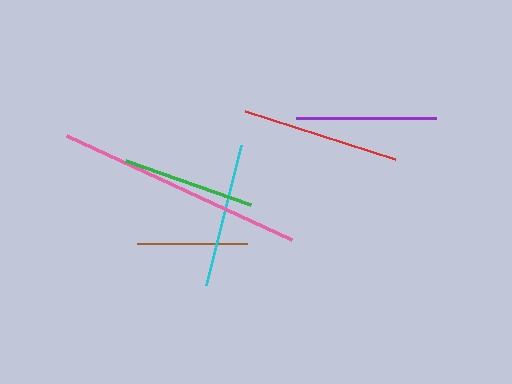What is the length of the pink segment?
The pink segment is approximately 248 pixels long.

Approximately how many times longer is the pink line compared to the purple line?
The pink line is approximately 1.8 times the length of the purple line.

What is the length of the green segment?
The green segment is approximately 132 pixels long.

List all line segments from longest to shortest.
From longest to shortest: pink, red, cyan, purple, green, brown.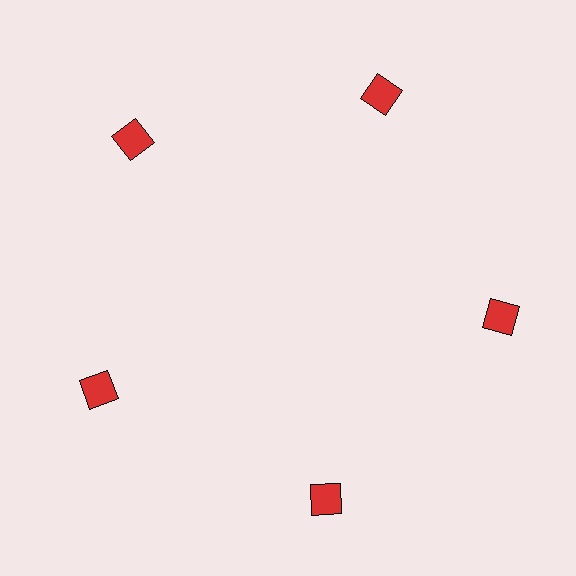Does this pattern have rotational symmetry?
Yes, this pattern has 5-fold rotational symmetry. It looks the same after rotating 72 degrees around the center.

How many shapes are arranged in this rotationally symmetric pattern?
There are 5 shapes, arranged in 5 groups of 1.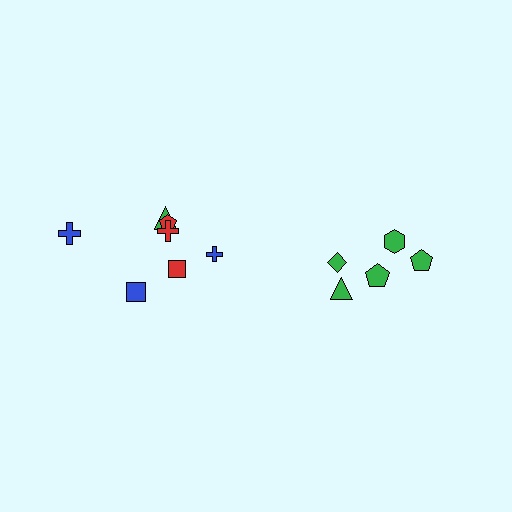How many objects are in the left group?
There are 7 objects.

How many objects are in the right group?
There are 5 objects.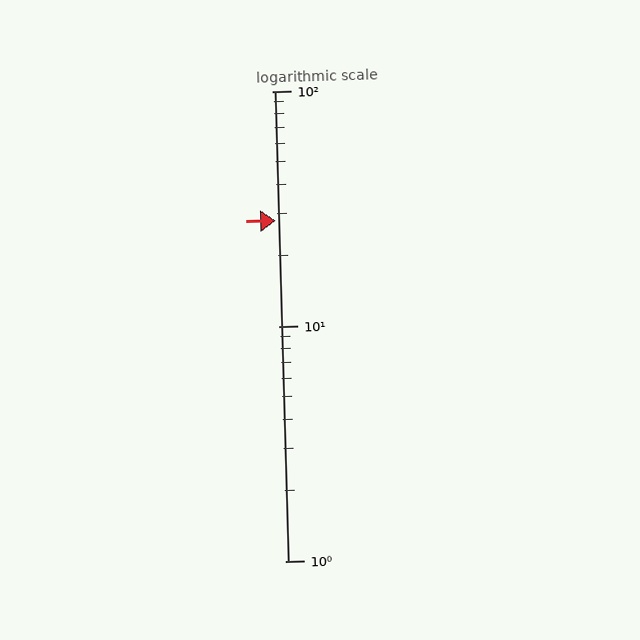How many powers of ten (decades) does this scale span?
The scale spans 2 decades, from 1 to 100.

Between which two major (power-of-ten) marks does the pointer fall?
The pointer is between 10 and 100.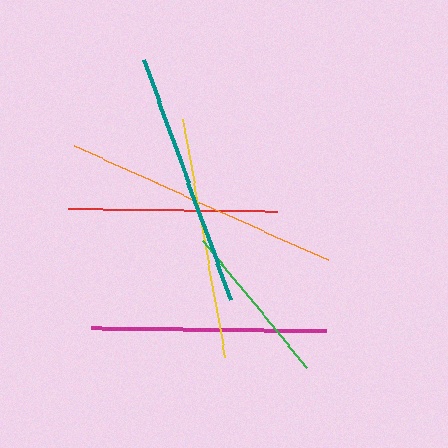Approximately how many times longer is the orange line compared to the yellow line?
The orange line is approximately 1.1 times the length of the yellow line.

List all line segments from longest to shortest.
From longest to shortest: orange, teal, yellow, magenta, red, green.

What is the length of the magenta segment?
The magenta segment is approximately 235 pixels long.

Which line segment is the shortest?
The green line is the shortest at approximately 165 pixels.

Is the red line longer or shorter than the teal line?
The teal line is longer than the red line.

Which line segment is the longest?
The orange line is the longest at approximately 277 pixels.